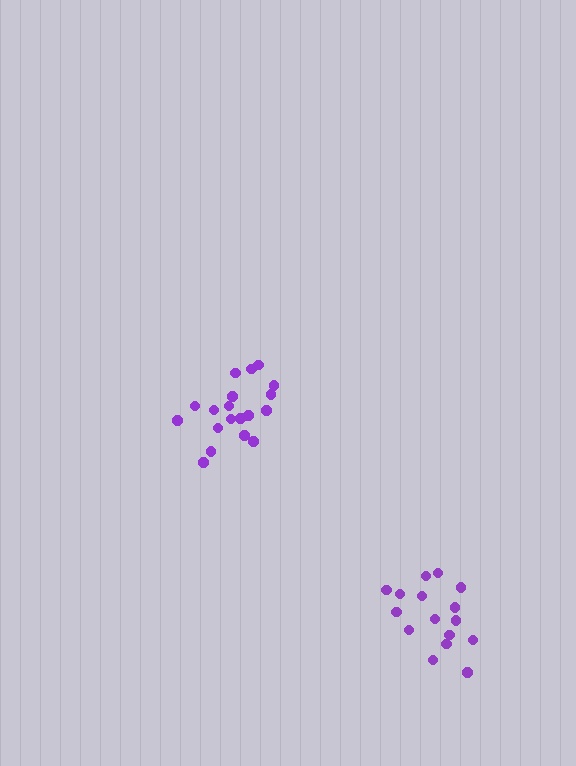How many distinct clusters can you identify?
There are 2 distinct clusters.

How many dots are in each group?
Group 1: 19 dots, Group 2: 16 dots (35 total).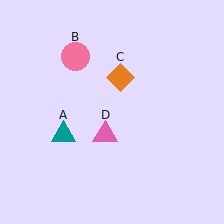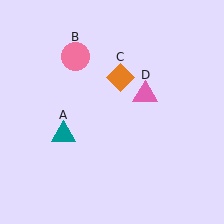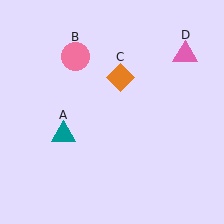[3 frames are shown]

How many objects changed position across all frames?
1 object changed position: pink triangle (object D).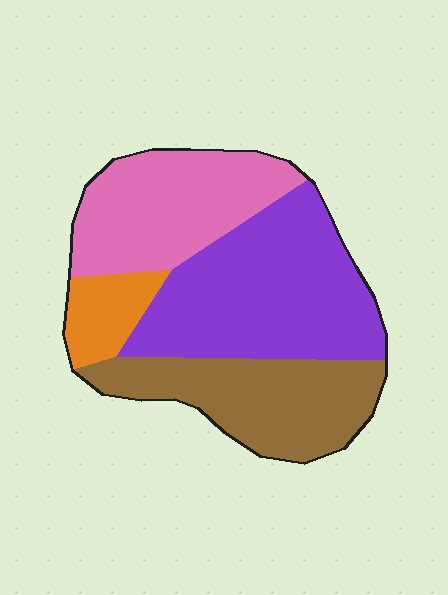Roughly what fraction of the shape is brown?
Brown takes up about one quarter (1/4) of the shape.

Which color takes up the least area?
Orange, at roughly 10%.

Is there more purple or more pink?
Purple.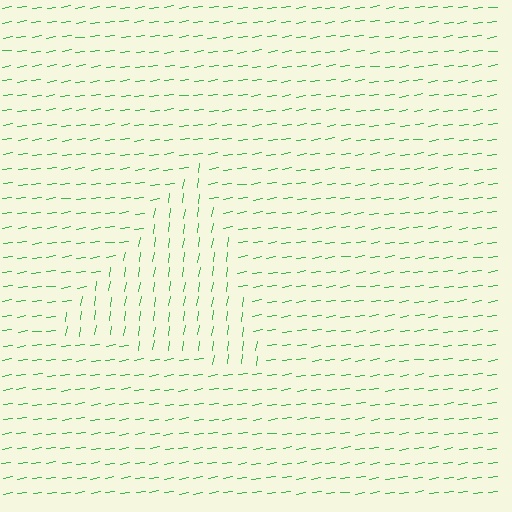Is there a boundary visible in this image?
Yes, there is a texture boundary formed by a change in line orientation.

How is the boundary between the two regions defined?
The boundary is defined purely by a change in line orientation (approximately 73 degrees difference). All lines are the same color and thickness.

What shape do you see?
I see a triangle.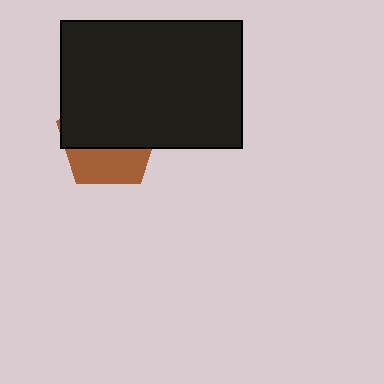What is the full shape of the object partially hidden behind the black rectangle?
The partially hidden object is a brown pentagon.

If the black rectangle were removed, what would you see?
You would see the complete brown pentagon.